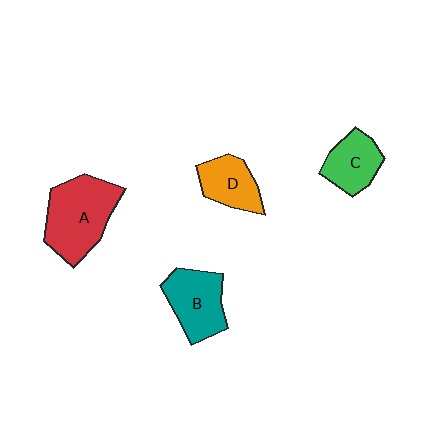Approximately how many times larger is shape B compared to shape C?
Approximately 1.3 times.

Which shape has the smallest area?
Shape D (orange).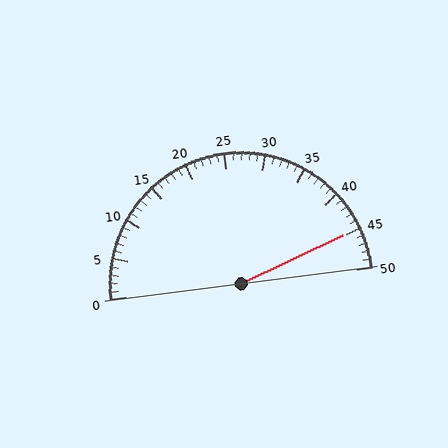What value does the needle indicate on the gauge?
The needle indicates approximately 45.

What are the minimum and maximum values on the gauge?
The gauge ranges from 0 to 50.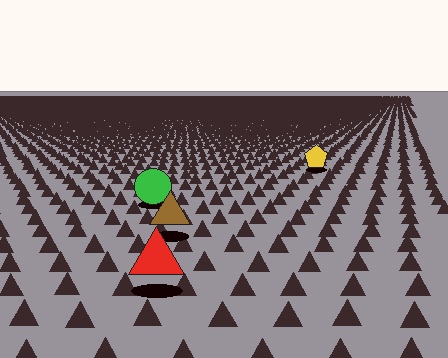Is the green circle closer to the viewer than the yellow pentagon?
Yes. The green circle is closer — you can tell from the texture gradient: the ground texture is coarser near it.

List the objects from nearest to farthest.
From nearest to farthest: the red triangle, the brown triangle, the green circle, the yellow pentagon.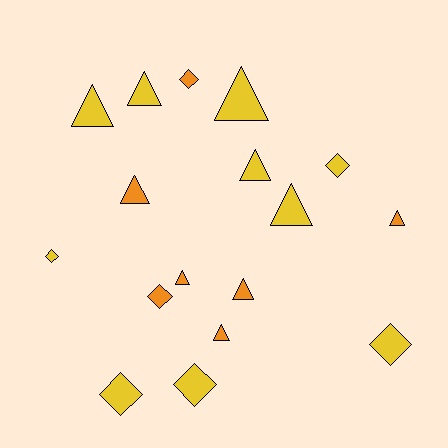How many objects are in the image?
There are 17 objects.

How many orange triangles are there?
There are 5 orange triangles.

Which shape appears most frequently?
Triangle, with 10 objects.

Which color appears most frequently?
Yellow, with 10 objects.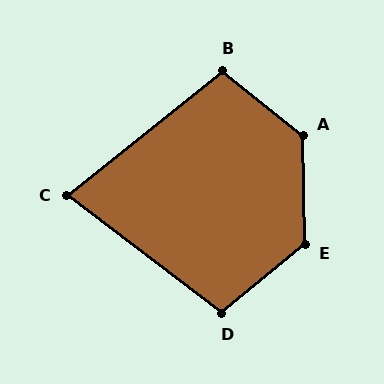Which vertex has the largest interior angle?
A, at approximately 130 degrees.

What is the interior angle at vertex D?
Approximately 103 degrees (obtuse).